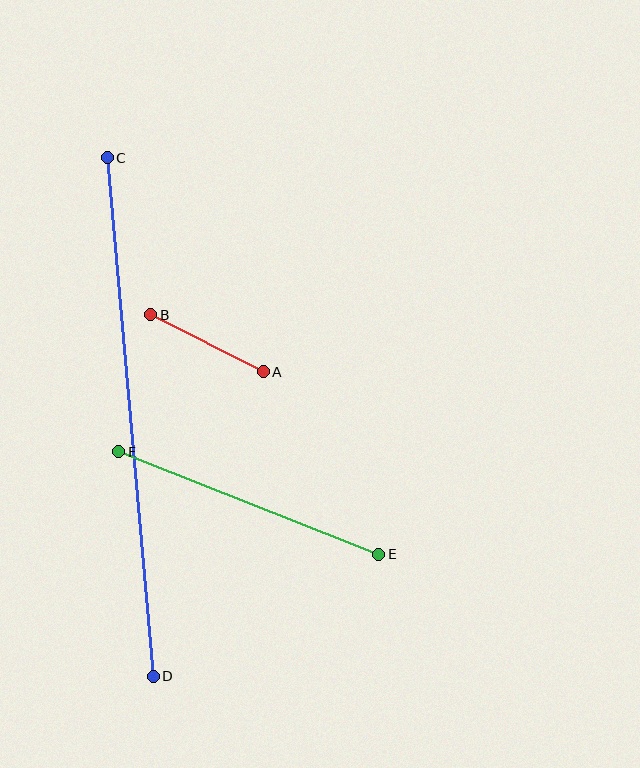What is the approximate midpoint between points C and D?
The midpoint is at approximately (130, 417) pixels.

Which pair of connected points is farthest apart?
Points C and D are farthest apart.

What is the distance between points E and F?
The distance is approximately 279 pixels.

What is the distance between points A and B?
The distance is approximately 126 pixels.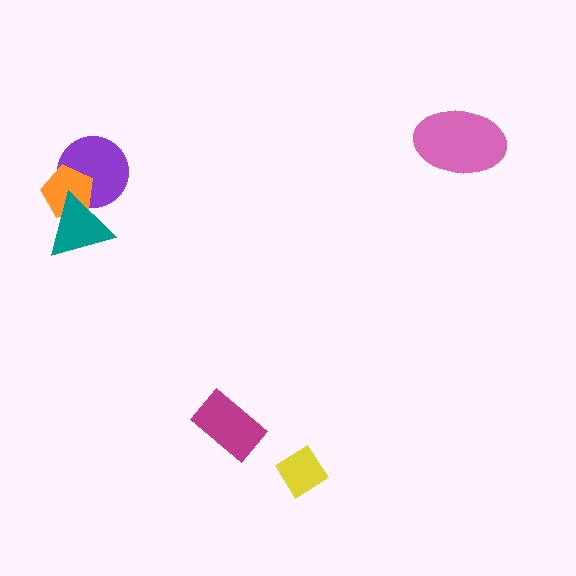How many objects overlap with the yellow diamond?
0 objects overlap with the yellow diamond.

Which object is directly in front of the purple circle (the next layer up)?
The orange pentagon is directly in front of the purple circle.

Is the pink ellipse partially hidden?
No, no other shape covers it.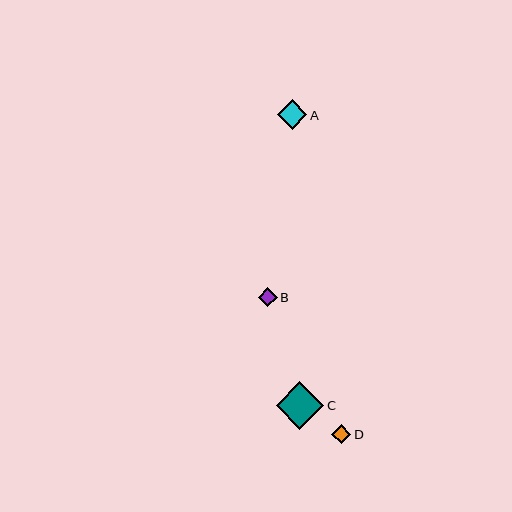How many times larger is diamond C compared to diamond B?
Diamond C is approximately 2.6 times the size of diamond B.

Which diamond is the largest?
Diamond C is the largest with a size of approximately 48 pixels.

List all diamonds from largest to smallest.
From largest to smallest: C, A, D, B.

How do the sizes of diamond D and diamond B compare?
Diamond D and diamond B are approximately the same size.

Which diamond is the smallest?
Diamond B is the smallest with a size of approximately 18 pixels.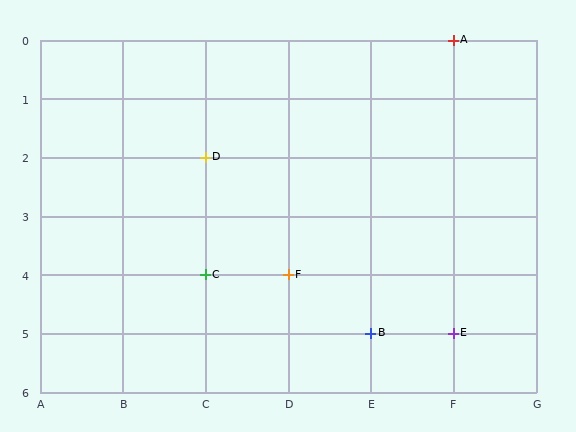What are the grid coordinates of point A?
Point A is at grid coordinates (F, 0).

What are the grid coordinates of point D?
Point D is at grid coordinates (C, 2).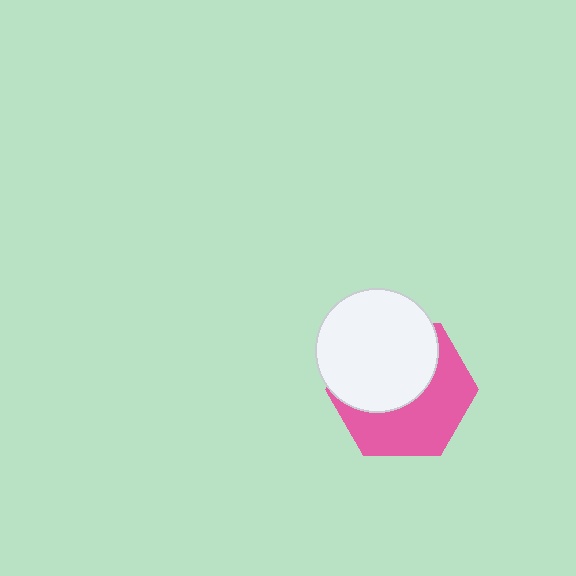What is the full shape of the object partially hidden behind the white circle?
The partially hidden object is a pink hexagon.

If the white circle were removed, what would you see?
You would see the complete pink hexagon.